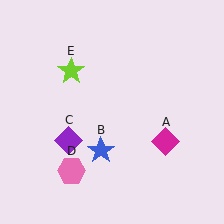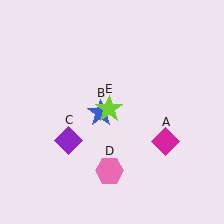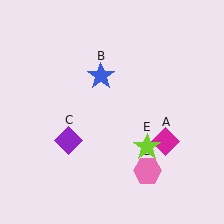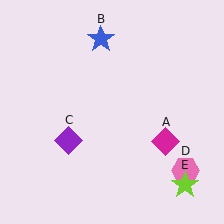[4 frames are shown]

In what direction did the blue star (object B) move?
The blue star (object B) moved up.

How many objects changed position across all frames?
3 objects changed position: blue star (object B), pink hexagon (object D), lime star (object E).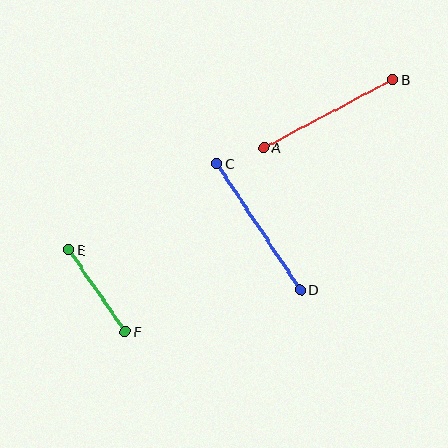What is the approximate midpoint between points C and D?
The midpoint is at approximately (258, 226) pixels.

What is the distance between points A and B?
The distance is approximately 146 pixels.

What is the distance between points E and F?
The distance is approximately 100 pixels.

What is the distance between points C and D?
The distance is approximately 151 pixels.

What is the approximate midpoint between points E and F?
The midpoint is at approximately (97, 291) pixels.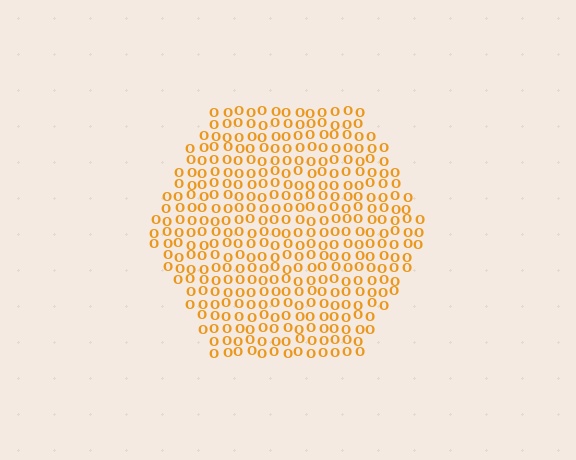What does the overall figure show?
The overall figure shows a hexagon.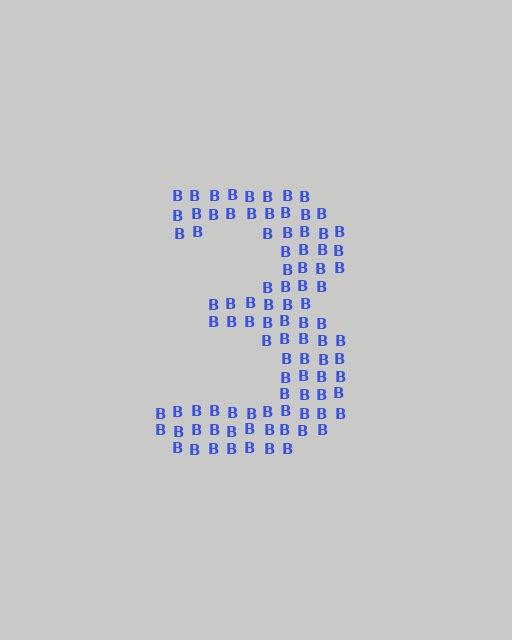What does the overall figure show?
The overall figure shows the digit 3.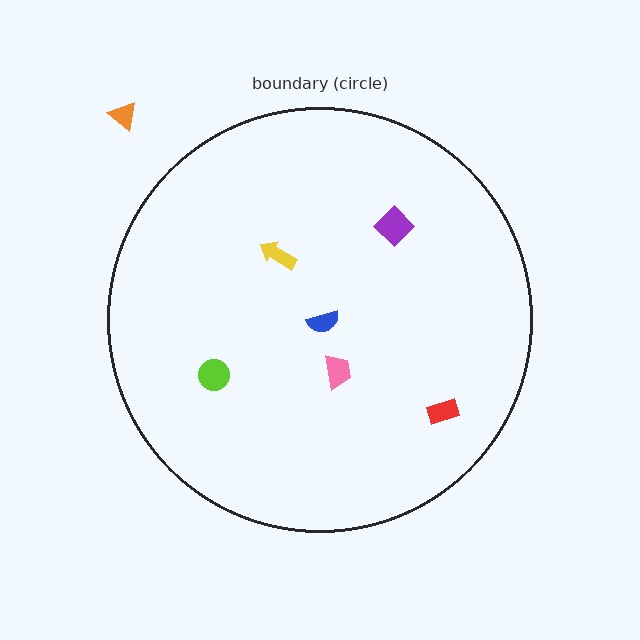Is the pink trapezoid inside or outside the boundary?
Inside.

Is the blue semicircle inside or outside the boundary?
Inside.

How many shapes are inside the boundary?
6 inside, 1 outside.